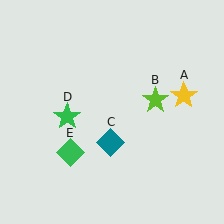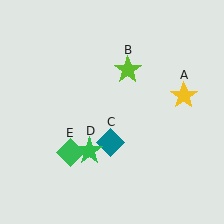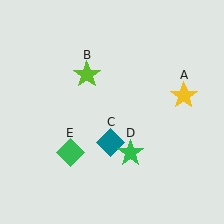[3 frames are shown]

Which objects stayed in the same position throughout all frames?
Yellow star (object A) and teal diamond (object C) and green diamond (object E) remained stationary.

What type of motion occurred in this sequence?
The lime star (object B), green star (object D) rotated counterclockwise around the center of the scene.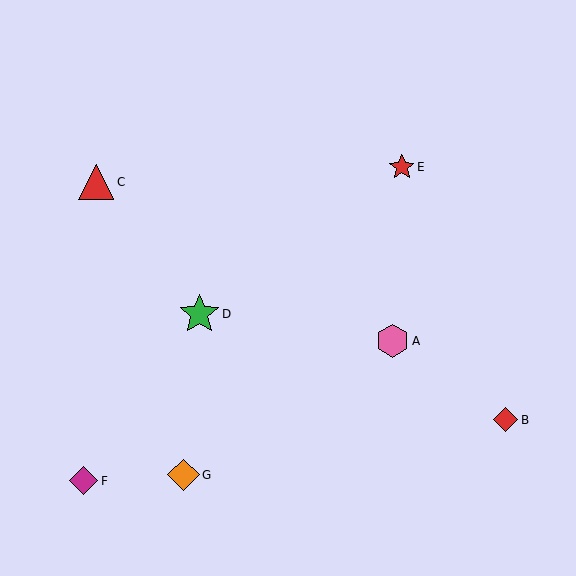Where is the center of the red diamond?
The center of the red diamond is at (506, 420).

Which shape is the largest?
The green star (labeled D) is the largest.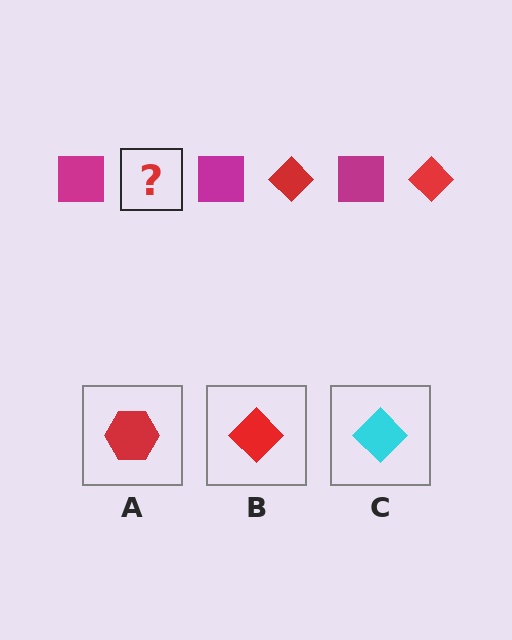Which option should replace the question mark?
Option B.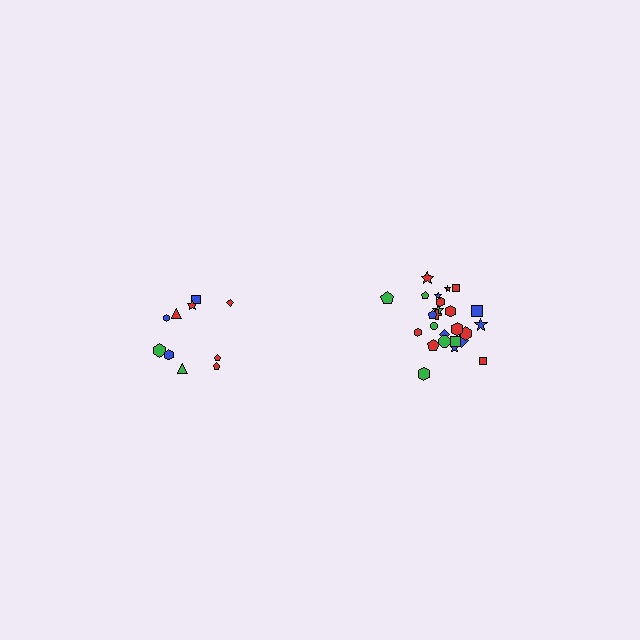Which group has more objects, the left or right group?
The right group.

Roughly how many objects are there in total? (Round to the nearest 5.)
Roughly 35 objects in total.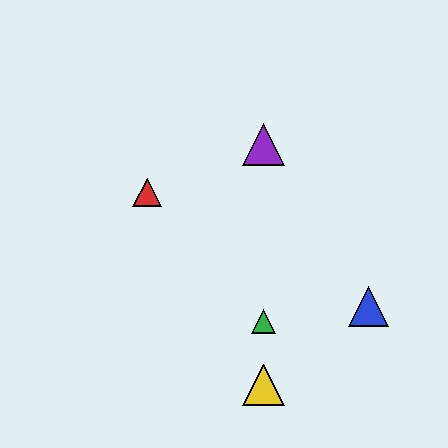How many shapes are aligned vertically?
3 shapes (the green triangle, the yellow triangle, the purple triangle) are aligned vertically.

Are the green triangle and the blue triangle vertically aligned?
No, the green triangle is at x≈263 and the blue triangle is at x≈368.